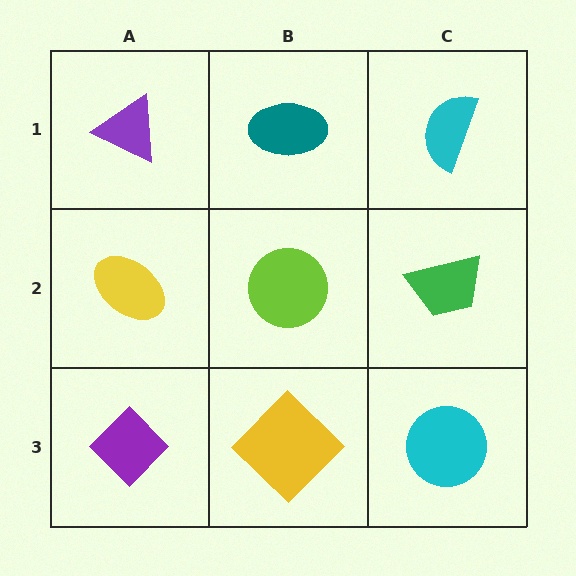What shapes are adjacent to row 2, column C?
A cyan semicircle (row 1, column C), a cyan circle (row 3, column C), a lime circle (row 2, column B).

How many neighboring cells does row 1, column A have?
2.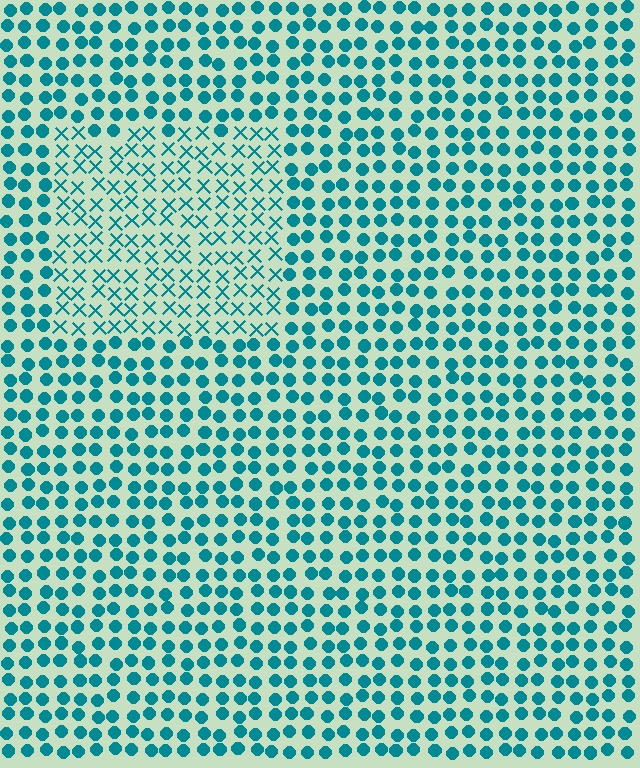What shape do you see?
I see a rectangle.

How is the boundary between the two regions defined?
The boundary is defined by a change in element shape: X marks inside vs. circles outside. All elements share the same color and spacing.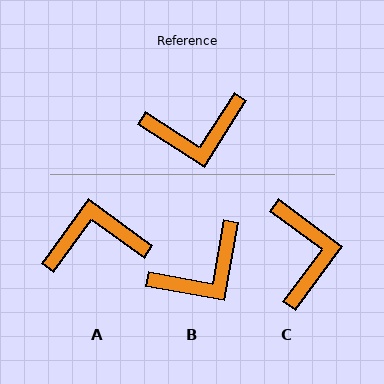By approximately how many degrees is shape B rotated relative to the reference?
Approximately 23 degrees counter-clockwise.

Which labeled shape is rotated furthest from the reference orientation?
A, about 176 degrees away.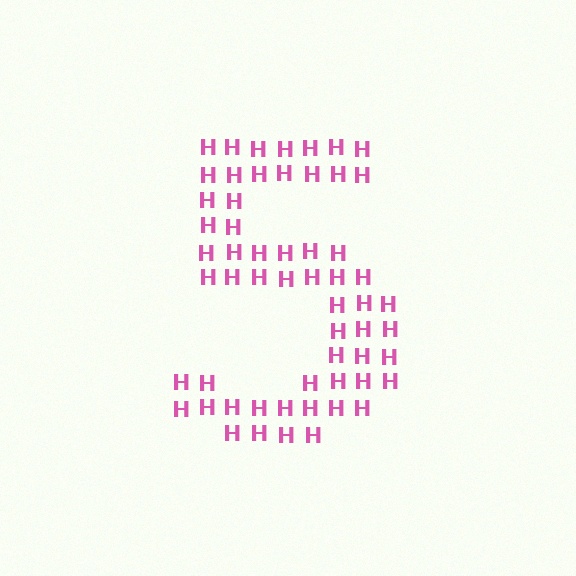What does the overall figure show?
The overall figure shows the digit 5.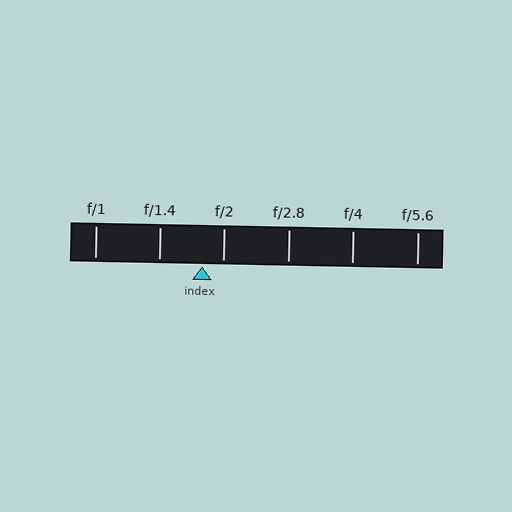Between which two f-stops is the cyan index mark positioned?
The index mark is between f/1.4 and f/2.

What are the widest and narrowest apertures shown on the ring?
The widest aperture shown is f/1 and the narrowest is f/5.6.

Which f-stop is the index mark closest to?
The index mark is closest to f/2.